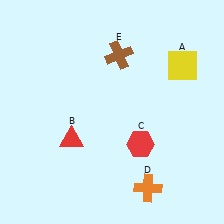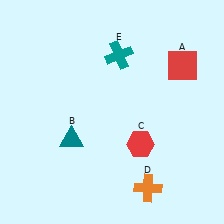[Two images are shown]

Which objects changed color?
A changed from yellow to red. B changed from red to teal. E changed from brown to teal.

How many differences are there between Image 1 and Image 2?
There are 3 differences between the two images.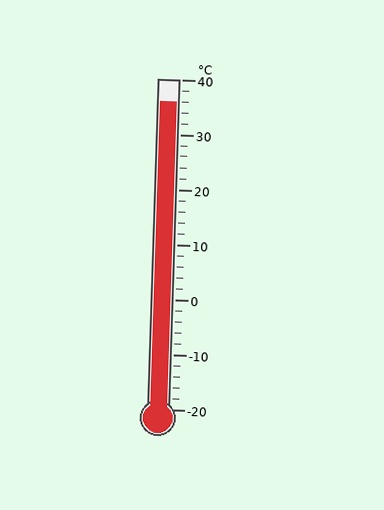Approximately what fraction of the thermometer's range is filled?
The thermometer is filled to approximately 95% of its range.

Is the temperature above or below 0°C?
The temperature is above 0°C.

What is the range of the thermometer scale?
The thermometer scale ranges from -20°C to 40°C.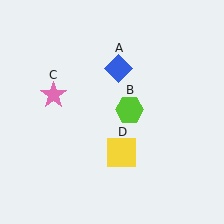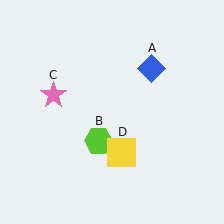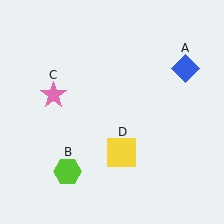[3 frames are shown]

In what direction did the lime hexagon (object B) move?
The lime hexagon (object B) moved down and to the left.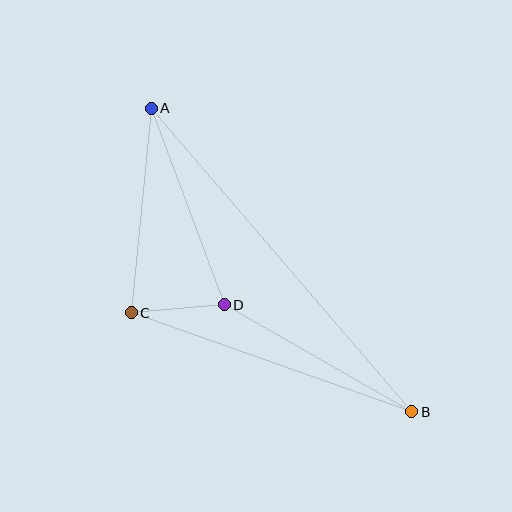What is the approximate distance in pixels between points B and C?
The distance between B and C is approximately 297 pixels.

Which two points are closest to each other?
Points C and D are closest to each other.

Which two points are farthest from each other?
Points A and B are farthest from each other.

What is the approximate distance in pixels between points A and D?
The distance between A and D is approximately 210 pixels.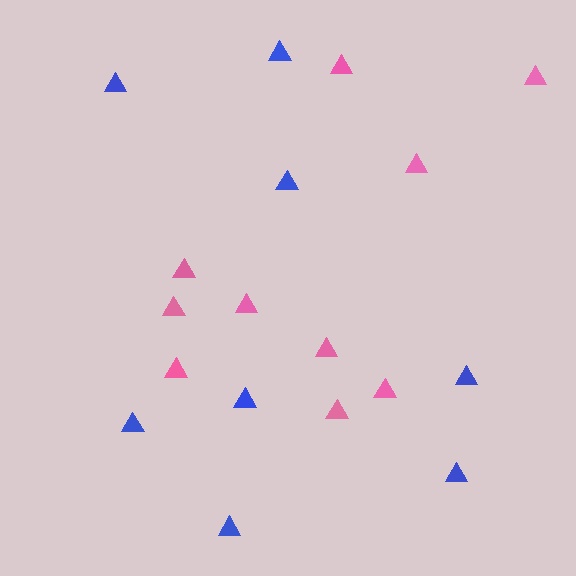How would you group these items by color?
There are 2 groups: one group of pink triangles (10) and one group of blue triangles (8).